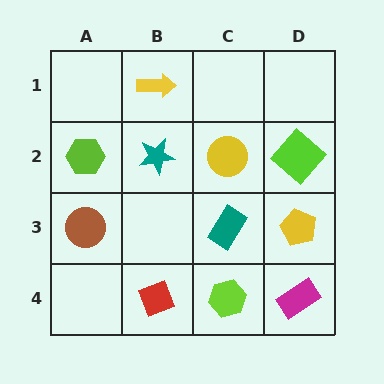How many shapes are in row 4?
3 shapes.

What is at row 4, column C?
A lime hexagon.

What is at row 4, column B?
A red diamond.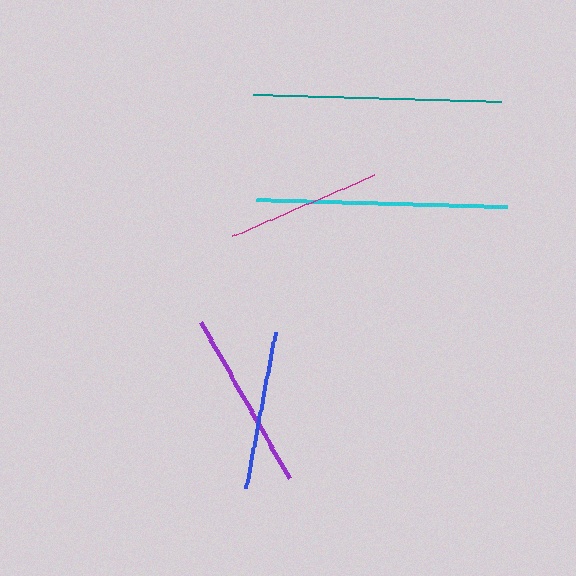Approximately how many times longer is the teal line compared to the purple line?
The teal line is approximately 1.4 times the length of the purple line.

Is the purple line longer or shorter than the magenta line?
The purple line is longer than the magenta line.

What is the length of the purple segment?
The purple segment is approximately 180 pixels long.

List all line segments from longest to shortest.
From longest to shortest: cyan, teal, purple, blue, magenta.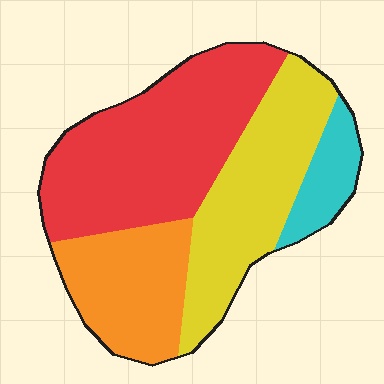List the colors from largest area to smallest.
From largest to smallest: red, yellow, orange, cyan.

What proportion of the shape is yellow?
Yellow covers roughly 30% of the shape.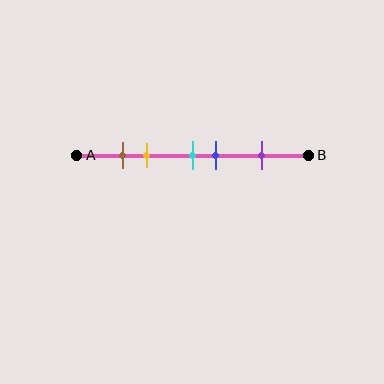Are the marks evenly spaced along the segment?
No, the marks are not evenly spaced.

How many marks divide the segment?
There are 5 marks dividing the segment.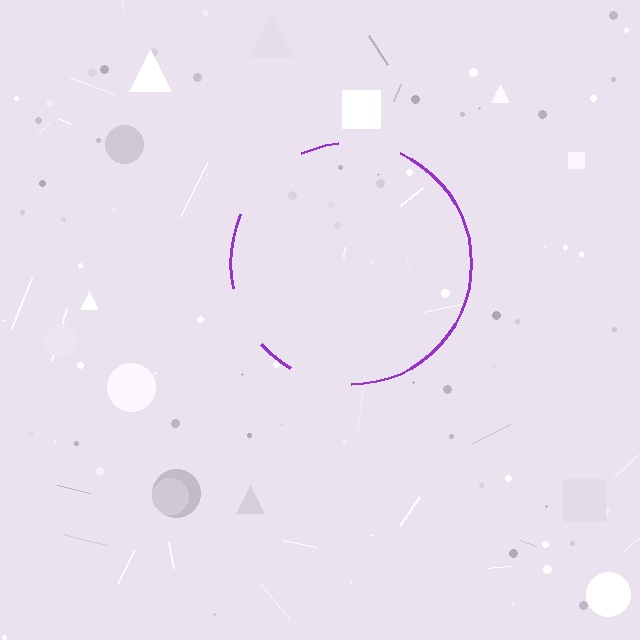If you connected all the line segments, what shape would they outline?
They would outline a circle.